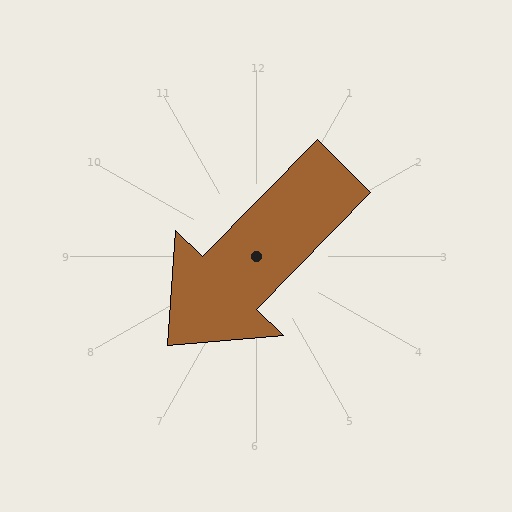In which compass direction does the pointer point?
Southwest.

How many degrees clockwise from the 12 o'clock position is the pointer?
Approximately 224 degrees.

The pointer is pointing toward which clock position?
Roughly 7 o'clock.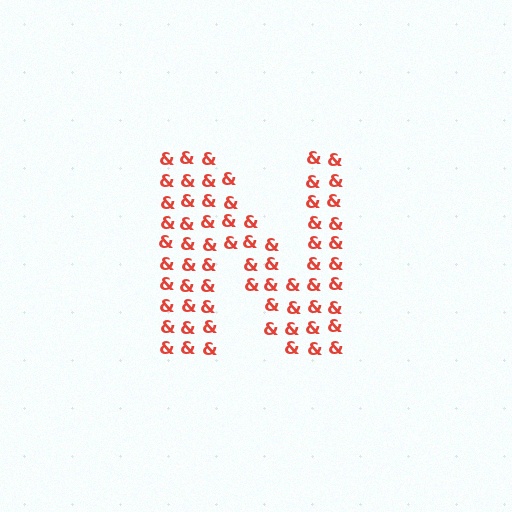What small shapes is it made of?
It is made of small ampersands.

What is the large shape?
The large shape is the letter N.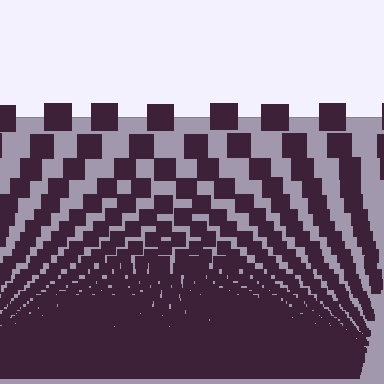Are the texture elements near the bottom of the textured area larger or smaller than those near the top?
Smaller. The gradient is inverted — elements near the bottom are smaller and denser.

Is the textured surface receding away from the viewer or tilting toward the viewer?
The surface appears to tilt toward the viewer. Texture elements get larger and sparser toward the top.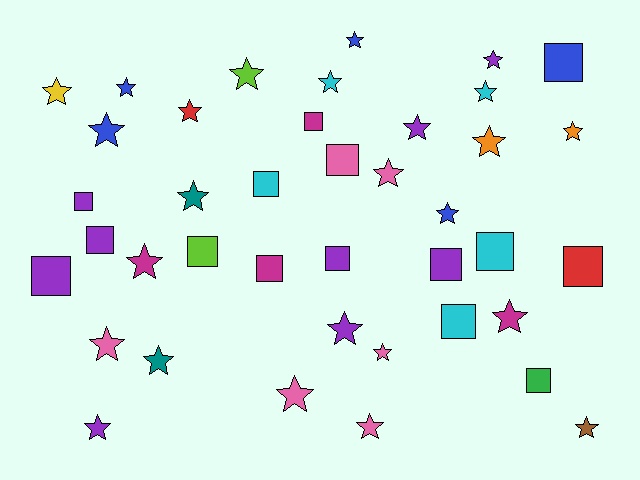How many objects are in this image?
There are 40 objects.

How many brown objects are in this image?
There is 1 brown object.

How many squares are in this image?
There are 15 squares.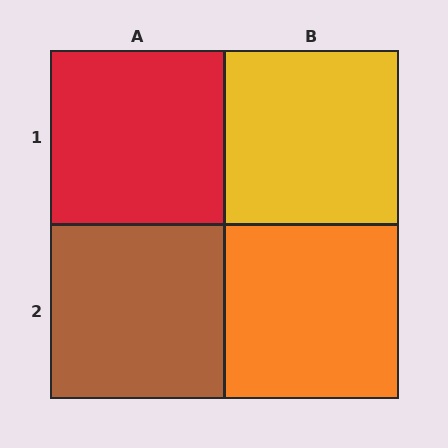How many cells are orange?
1 cell is orange.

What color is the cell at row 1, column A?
Red.